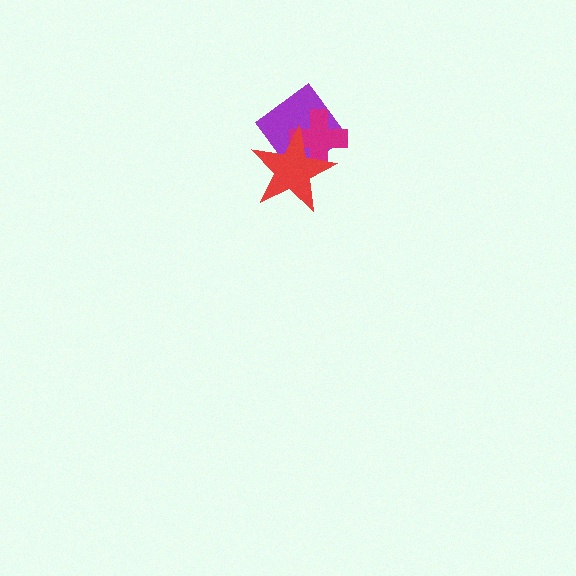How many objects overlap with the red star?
2 objects overlap with the red star.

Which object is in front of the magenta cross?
The red star is in front of the magenta cross.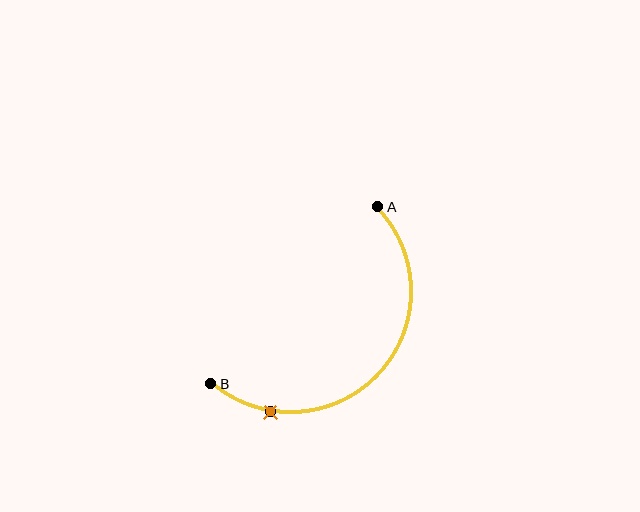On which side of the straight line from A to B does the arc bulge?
The arc bulges below and to the right of the straight line connecting A and B.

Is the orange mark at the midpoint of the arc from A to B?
No. The orange mark lies on the arc but is closer to endpoint B. The arc midpoint would be at the point on the curve equidistant along the arc from both A and B.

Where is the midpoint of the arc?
The arc midpoint is the point on the curve farthest from the straight line joining A and B. It sits below and to the right of that line.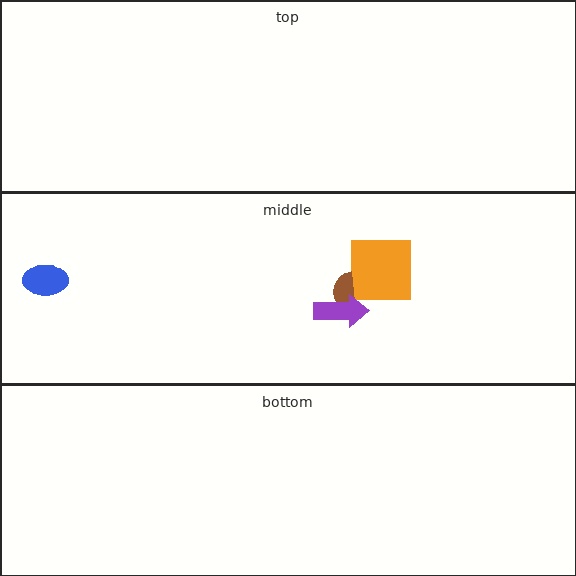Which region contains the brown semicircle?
The middle region.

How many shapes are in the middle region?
4.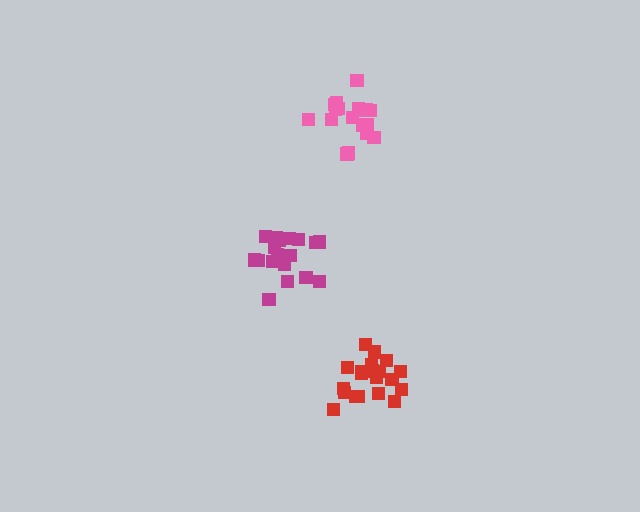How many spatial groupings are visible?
There are 3 spatial groupings.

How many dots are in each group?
Group 1: 20 dots, Group 2: 19 dots, Group 3: 19 dots (58 total).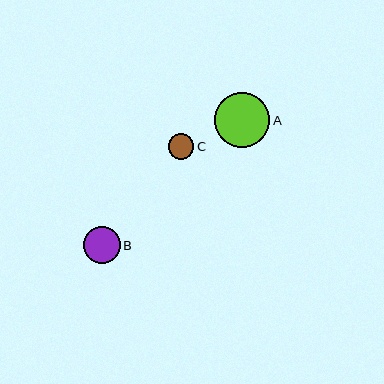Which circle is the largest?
Circle A is the largest with a size of approximately 56 pixels.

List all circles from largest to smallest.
From largest to smallest: A, B, C.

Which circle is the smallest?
Circle C is the smallest with a size of approximately 25 pixels.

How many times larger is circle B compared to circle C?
Circle B is approximately 1.5 times the size of circle C.